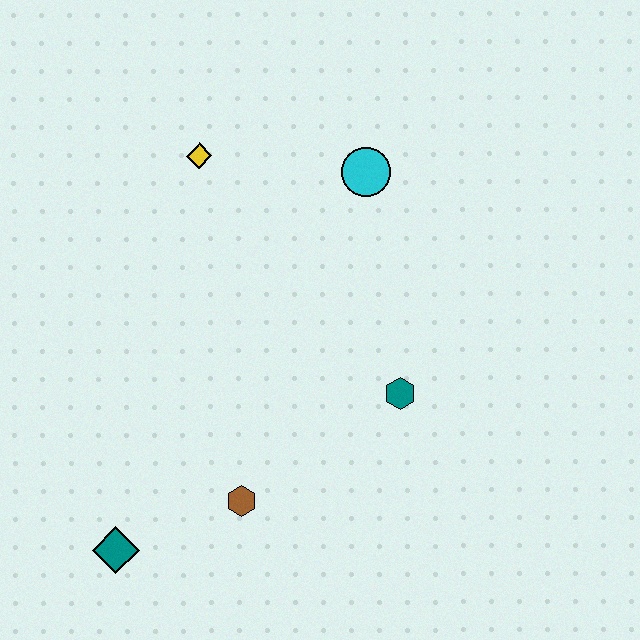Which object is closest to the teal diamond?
The brown hexagon is closest to the teal diamond.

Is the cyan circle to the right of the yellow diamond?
Yes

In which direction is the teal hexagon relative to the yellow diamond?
The teal hexagon is below the yellow diamond.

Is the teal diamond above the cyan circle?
No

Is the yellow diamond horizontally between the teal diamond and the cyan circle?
Yes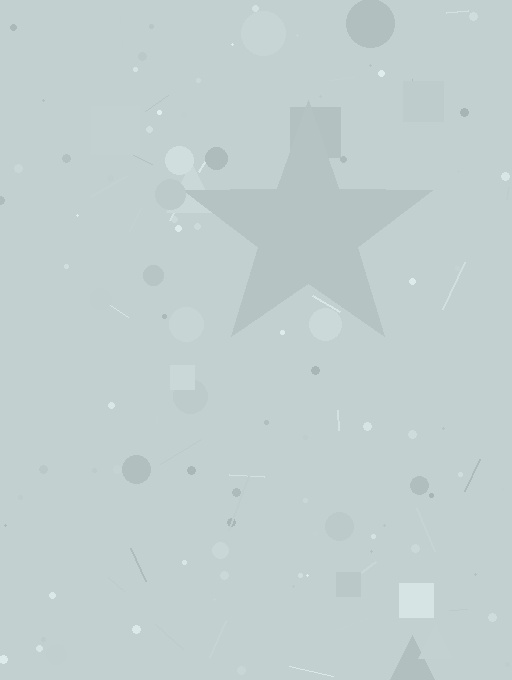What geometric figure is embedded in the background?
A star is embedded in the background.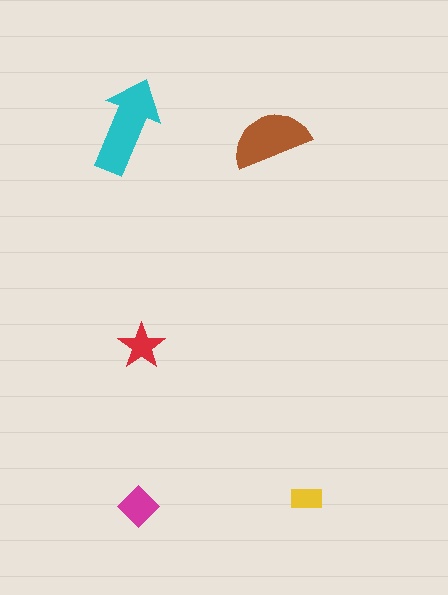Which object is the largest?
The cyan arrow.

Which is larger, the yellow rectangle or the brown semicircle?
The brown semicircle.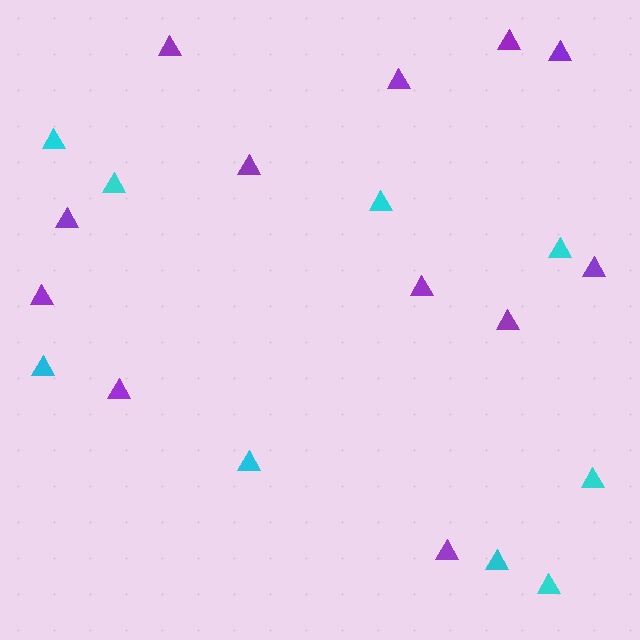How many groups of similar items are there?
There are 2 groups: one group of cyan triangles (9) and one group of purple triangles (12).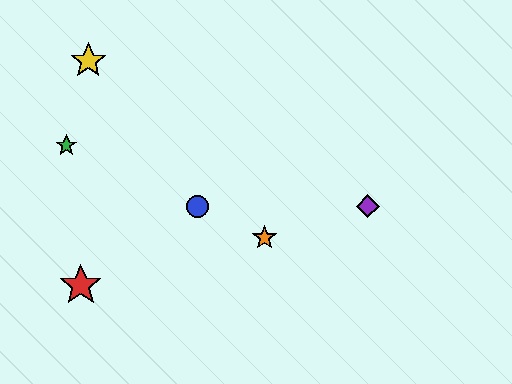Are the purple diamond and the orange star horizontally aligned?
No, the purple diamond is at y≈206 and the orange star is at y≈238.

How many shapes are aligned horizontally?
2 shapes (the blue circle, the purple diamond) are aligned horizontally.